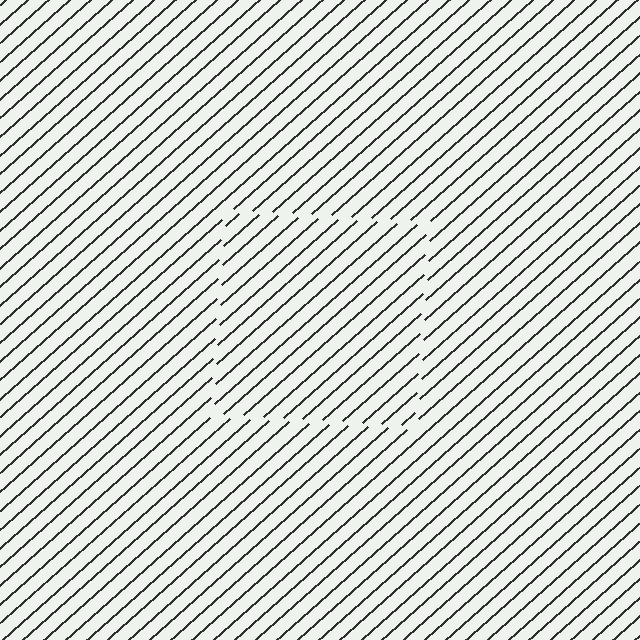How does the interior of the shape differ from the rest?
The interior of the shape contains the same grating, shifted by half a period — the contour is defined by the phase discontinuity where line-ends from the inner and outer gratings abut.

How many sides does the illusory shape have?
4 sides — the line-ends trace a square.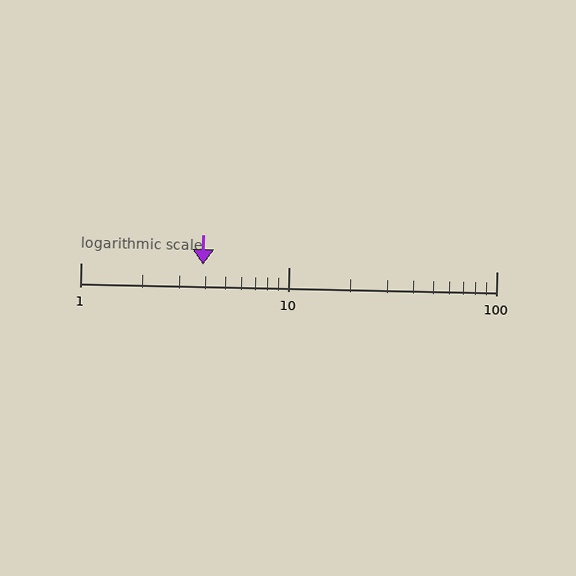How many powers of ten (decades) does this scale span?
The scale spans 2 decades, from 1 to 100.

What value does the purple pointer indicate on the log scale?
The pointer indicates approximately 3.9.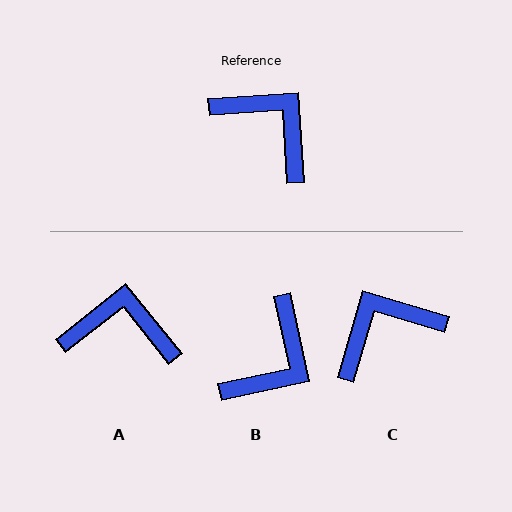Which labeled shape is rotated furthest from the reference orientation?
B, about 82 degrees away.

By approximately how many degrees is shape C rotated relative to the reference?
Approximately 70 degrees counter-clockwise.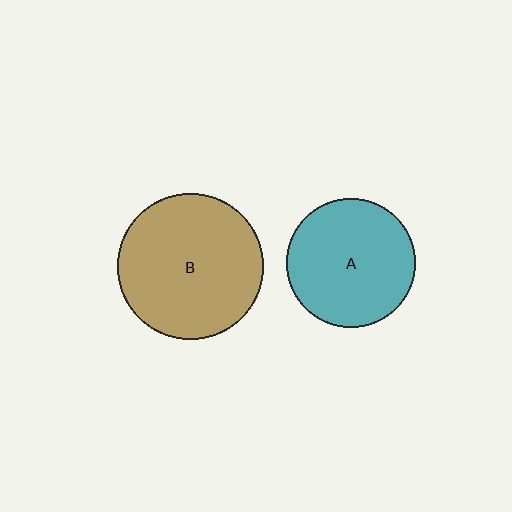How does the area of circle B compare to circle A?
Approximately 1.3 times.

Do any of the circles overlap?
No, none of the circles overlap.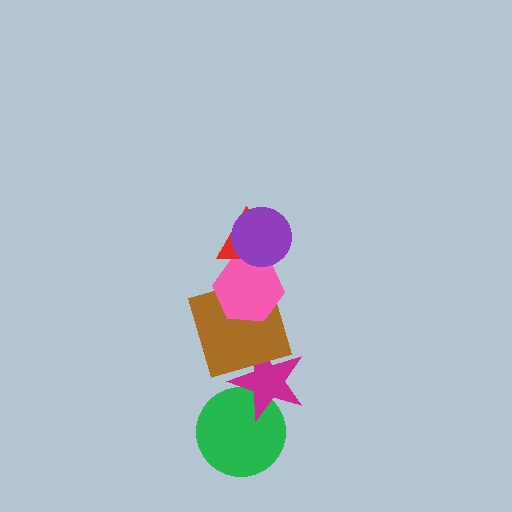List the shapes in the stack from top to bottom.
From top to bottom: the purple circle, the red triangle, the pink hexagon, the brown square, the magenta star, the green circle.